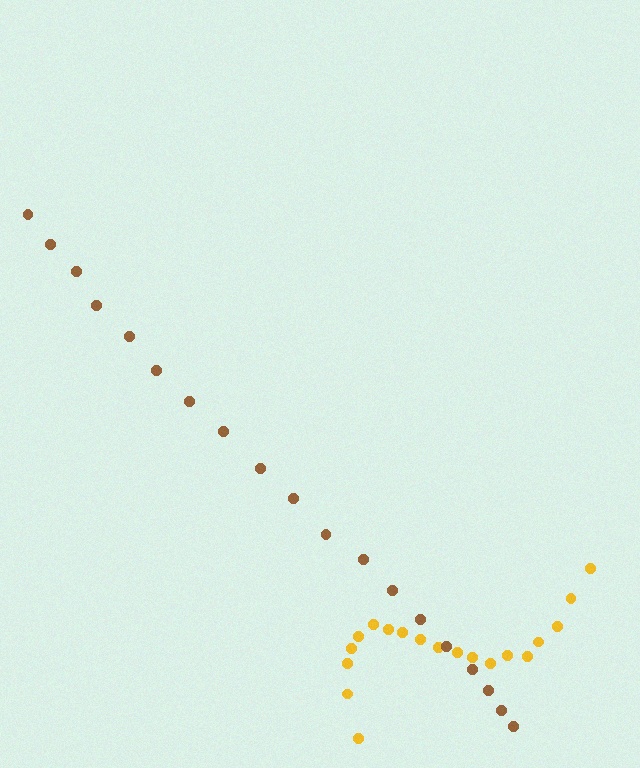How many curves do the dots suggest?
There are 2 distinct paths.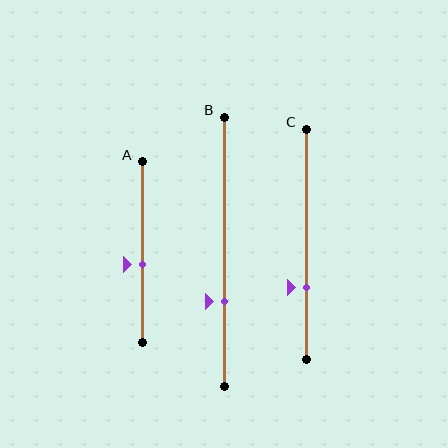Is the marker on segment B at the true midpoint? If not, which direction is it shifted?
No, the marker on segment B is shifted downward by about 18% of the segment length.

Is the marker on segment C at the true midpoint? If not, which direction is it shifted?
No, the marker on segment C is shifted downward by about 19% of the segment length.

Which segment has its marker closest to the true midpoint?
Segment A has its marker closest to the true midpoint.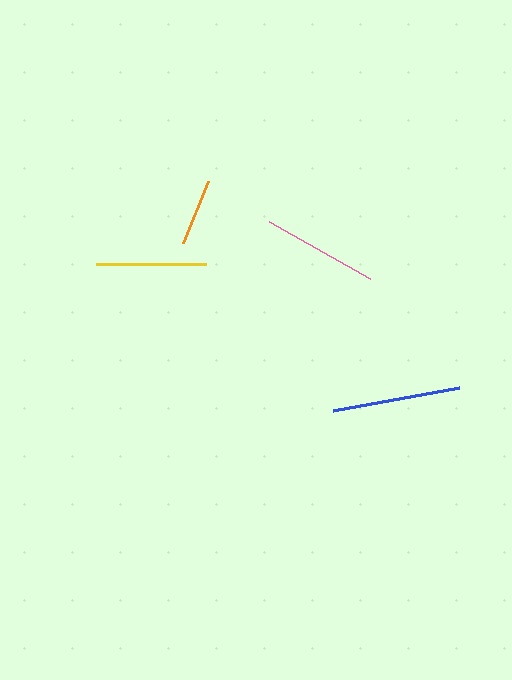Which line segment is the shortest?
The orange line is the shortest at approximately 67 pixels.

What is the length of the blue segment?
The blue segment is approximately 128 pixels long.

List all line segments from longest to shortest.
From longest to shortest: blue, pink, yellow, orange.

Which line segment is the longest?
The blue line is the longest at approximately 128 pixels.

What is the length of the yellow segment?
The yellow segment is approximately 110 pixels long.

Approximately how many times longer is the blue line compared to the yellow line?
The blue line is approximately 1.2 times the length of the yellow line.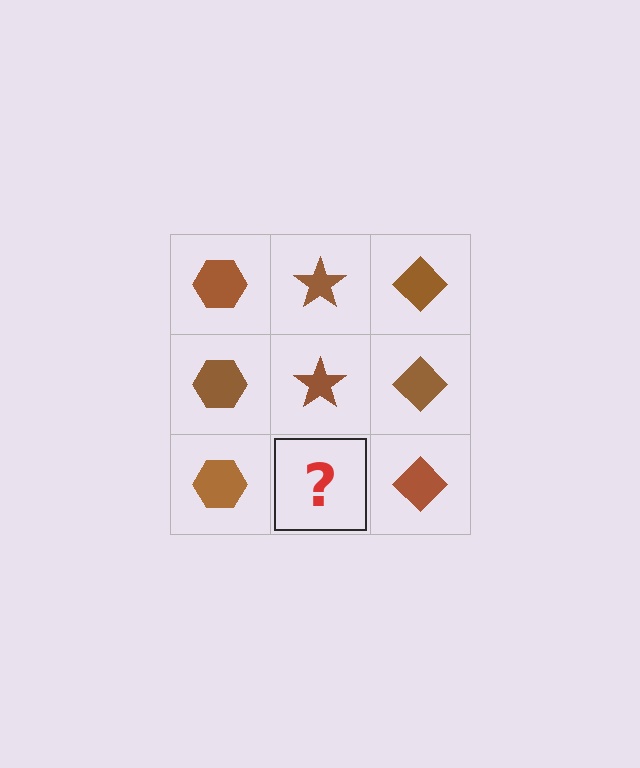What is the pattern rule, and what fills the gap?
The rule is that each column has a consistent shape. The gap should be filled with a brown star.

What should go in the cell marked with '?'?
The missing cell should contain a brown star.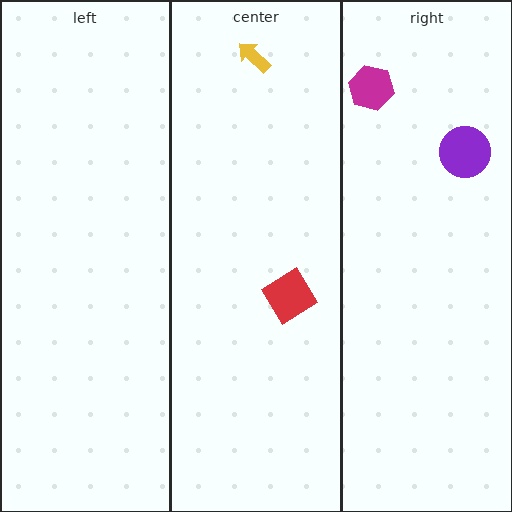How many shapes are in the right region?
2.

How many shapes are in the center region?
2.